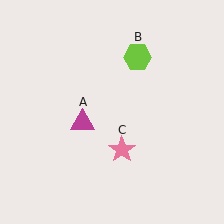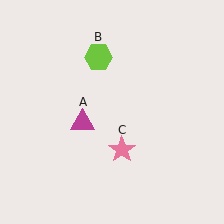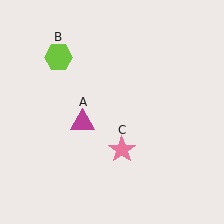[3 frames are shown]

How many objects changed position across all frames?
1 object changed position: lime hexagon (object B).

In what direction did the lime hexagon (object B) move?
The lime hexagon (object B) moved left.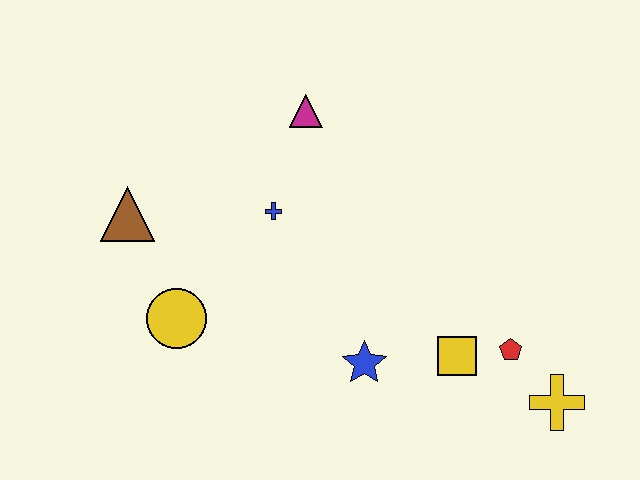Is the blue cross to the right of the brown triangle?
Yes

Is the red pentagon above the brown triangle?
No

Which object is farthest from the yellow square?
The brown triangle is farthest from the yellow square.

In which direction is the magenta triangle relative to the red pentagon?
The magenta triangle is above the red pentagon.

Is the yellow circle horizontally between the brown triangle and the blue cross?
Yes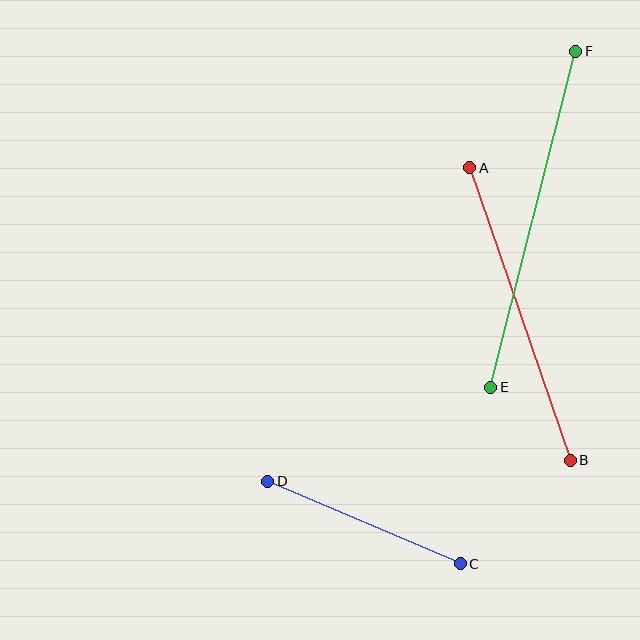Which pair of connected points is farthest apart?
Points E and F are farthest apart.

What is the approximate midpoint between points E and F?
The midpoint is at approximately (533, 219) pixels.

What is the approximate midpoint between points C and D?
The midpoint is at approximately (364, 523) pixels.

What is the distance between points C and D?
The distance is approximately 209 pixels.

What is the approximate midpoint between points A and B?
The midpoint is at approximately (520, 314) pixels.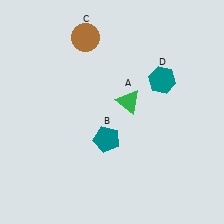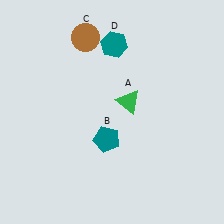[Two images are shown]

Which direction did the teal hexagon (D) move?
The teal hexagon (D) moved left.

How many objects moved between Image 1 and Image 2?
1 object moved between the two images.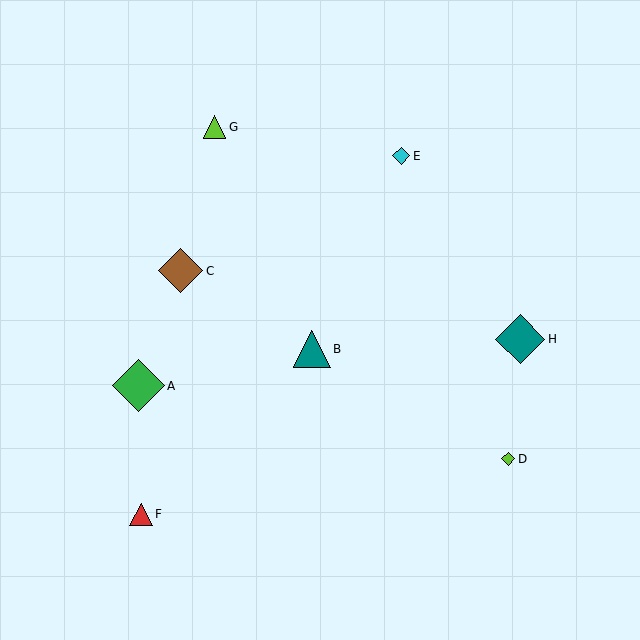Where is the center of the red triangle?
The center of the red triangle is at (141, 514).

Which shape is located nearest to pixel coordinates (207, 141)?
The lime triangle (labeled G) at (214, 127) is nearest to that location.